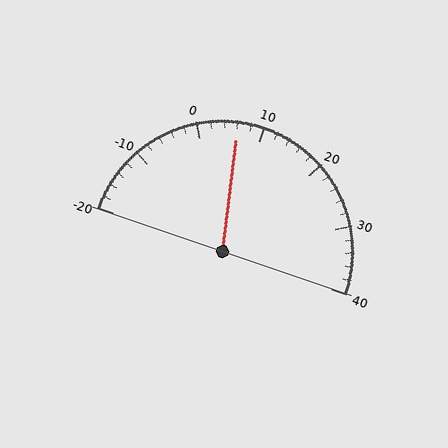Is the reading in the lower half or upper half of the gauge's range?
The reading is in the lower half of the range (-20 to 40).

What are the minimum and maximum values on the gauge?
The gauge ranges from -20 to 40.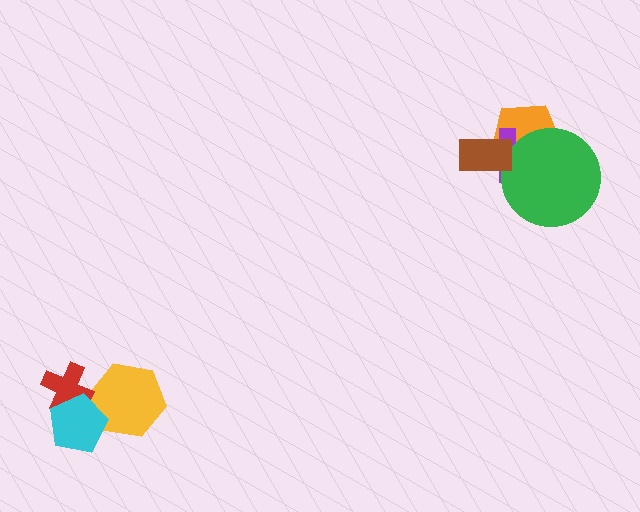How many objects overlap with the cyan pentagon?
2 objects overlap with the cyan pentagon.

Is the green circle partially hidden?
No, no other shape covers it.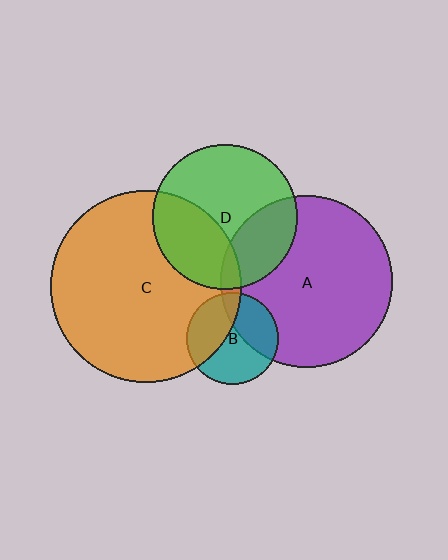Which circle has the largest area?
Circle C (orange).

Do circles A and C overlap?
Yes.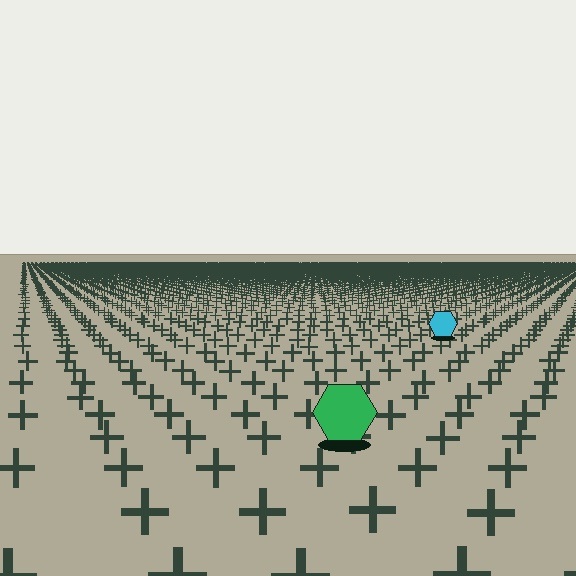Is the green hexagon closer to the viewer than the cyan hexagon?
Yes. The green hexagon is closer — you can tell from the texture gradient: the ground texture is coarser near it.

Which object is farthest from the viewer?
The cyan hexagon is farthest from the viewer. It appears smaller and the ground texture around it is denser.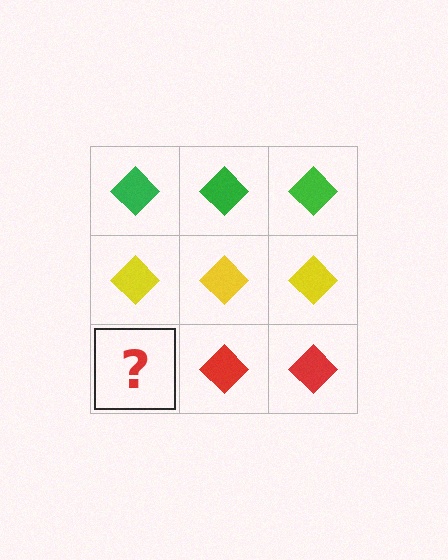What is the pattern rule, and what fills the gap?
The rule is that each row has a consistent color. The gap should be filled with a red diamond.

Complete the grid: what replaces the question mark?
The question mark should be replaced with a red diamond.